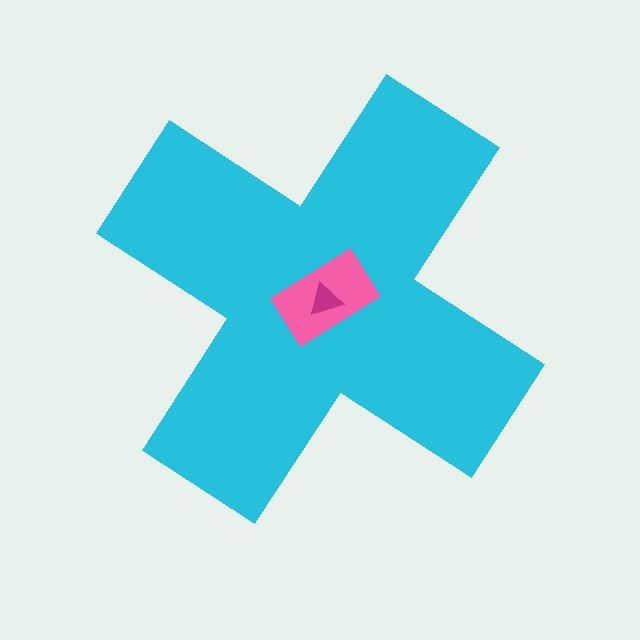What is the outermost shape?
The cyan cross.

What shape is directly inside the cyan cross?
The pink rectangle.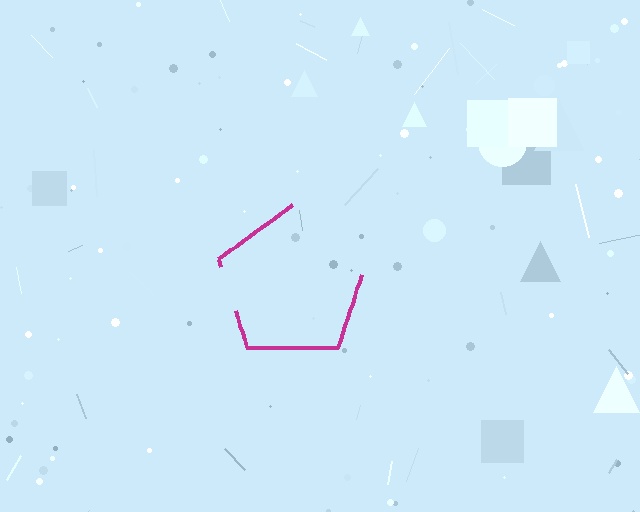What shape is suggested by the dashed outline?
The dashed outline suggests a pentagon.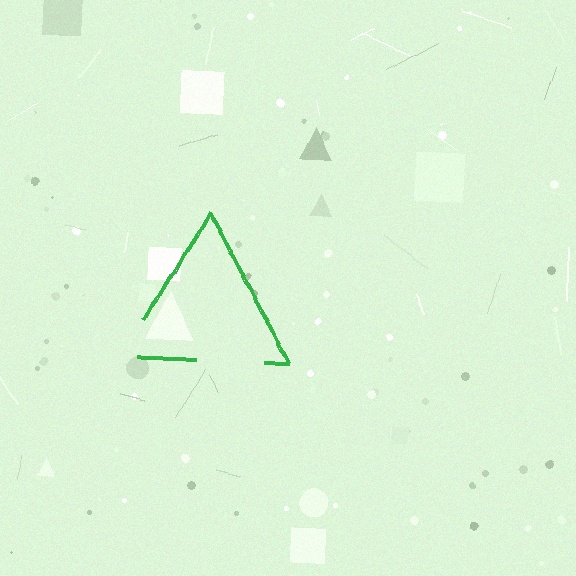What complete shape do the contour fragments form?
The contour fragments form a triangle.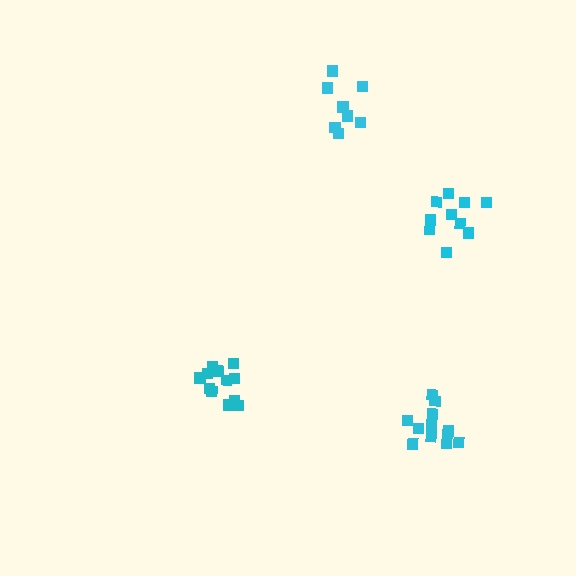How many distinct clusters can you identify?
There are 4 distinct clusters.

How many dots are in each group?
Group 1: 8 dots, Group 2: 12 dots, Group 3: 12 dots, Group 4: 10 dots (42 total).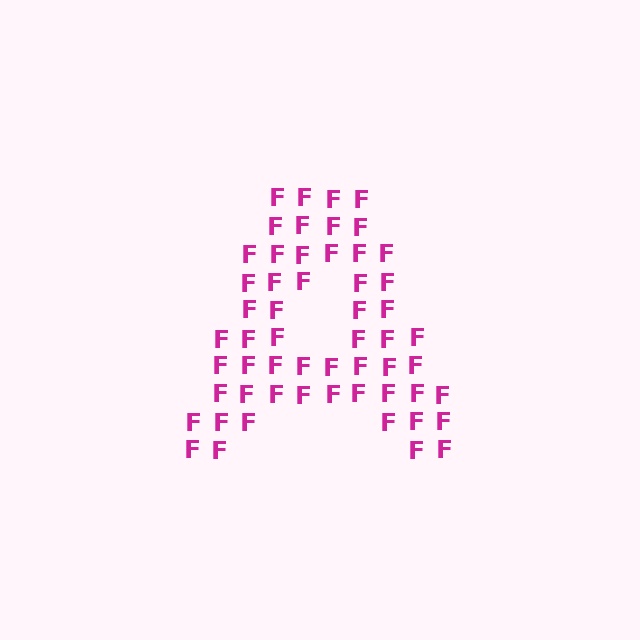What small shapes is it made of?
It is made of small letter F's.